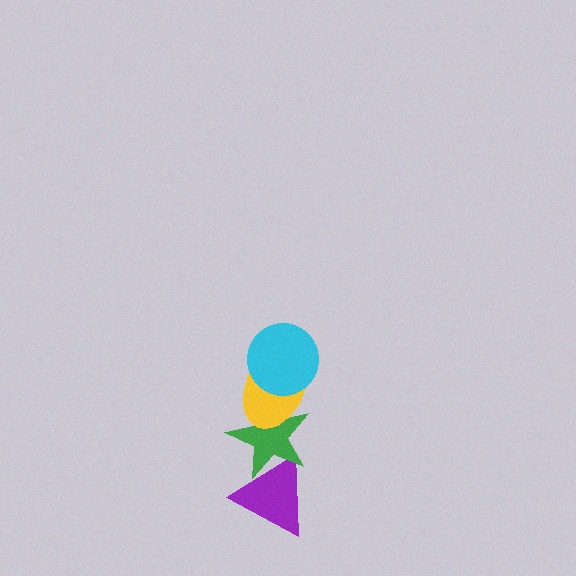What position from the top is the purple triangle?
The purple triangle is 4th from the top.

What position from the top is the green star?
The green star is 3rd from the top.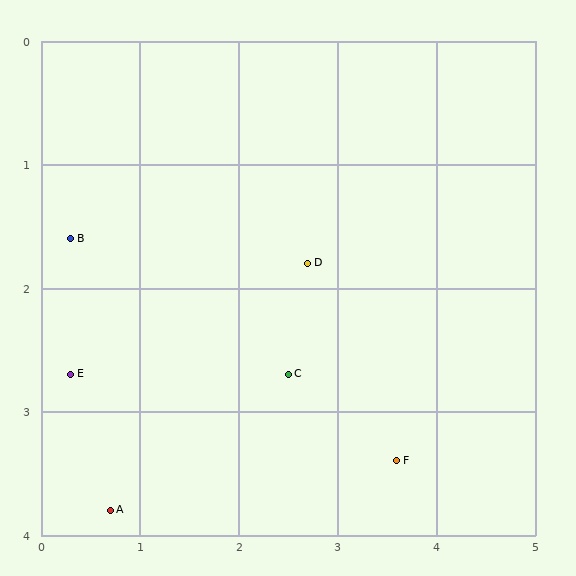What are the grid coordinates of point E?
Point E is at approximately (0.3, 2.7).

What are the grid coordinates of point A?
Point A is at approximately (0.7, 3.8).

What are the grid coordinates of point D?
Point D is at approximately (2.7, 1.8).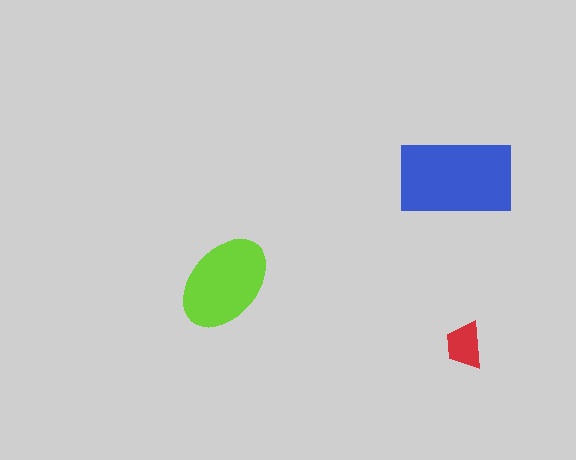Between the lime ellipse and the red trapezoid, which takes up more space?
The lime ellipse.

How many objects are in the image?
There are 3 objects in the image.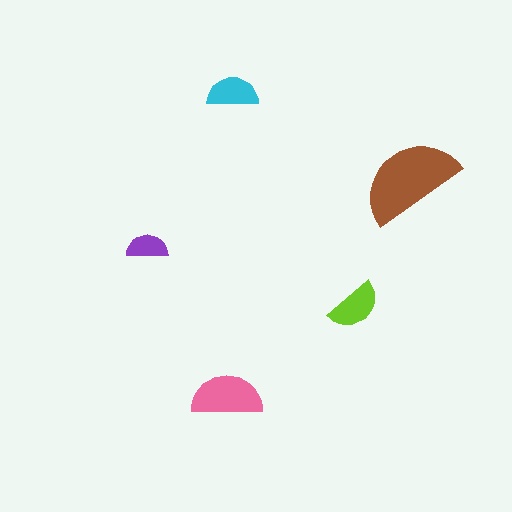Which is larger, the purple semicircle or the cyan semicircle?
The cyan one.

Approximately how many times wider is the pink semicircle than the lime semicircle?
About 1.5 times wider.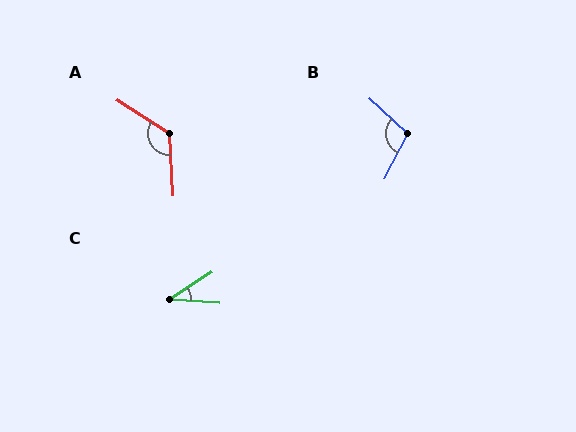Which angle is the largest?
A, at approximately 126 degrees.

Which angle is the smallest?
C, at approximately 36 degrees.